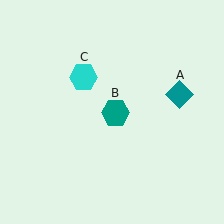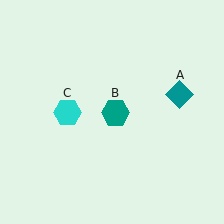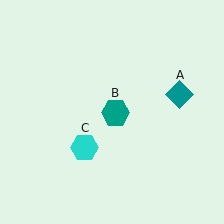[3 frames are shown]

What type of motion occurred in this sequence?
The cyan hexagon (object C) rotated counterclockwise around the center of the scene.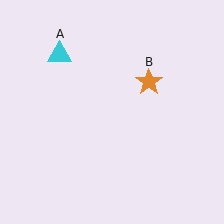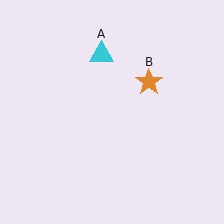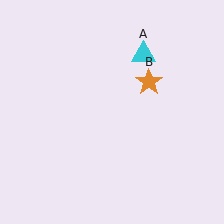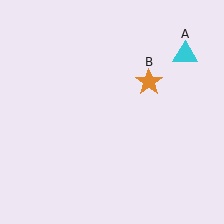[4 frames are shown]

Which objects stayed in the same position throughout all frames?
Orange star (object B) remained stationary.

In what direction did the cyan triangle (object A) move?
The cyan triangle (object A) moved right.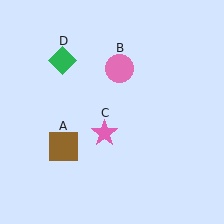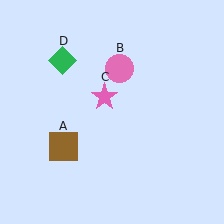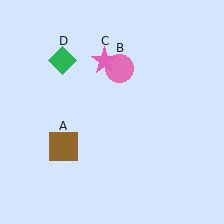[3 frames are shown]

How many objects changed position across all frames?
1 object changed position: pink star (object C).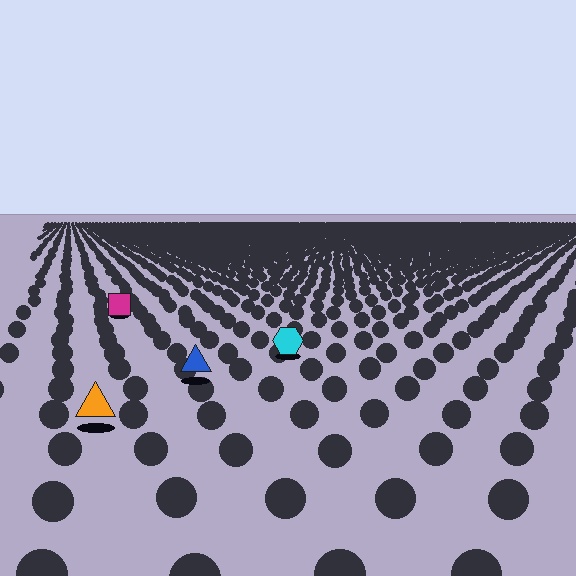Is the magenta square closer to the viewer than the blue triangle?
No. The blue triangle is closer — you can tell from the texture gradient: the ground texture is coarser near it.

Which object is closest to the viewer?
The orange triangle is closest. The texture marks near it are larger and more spread out.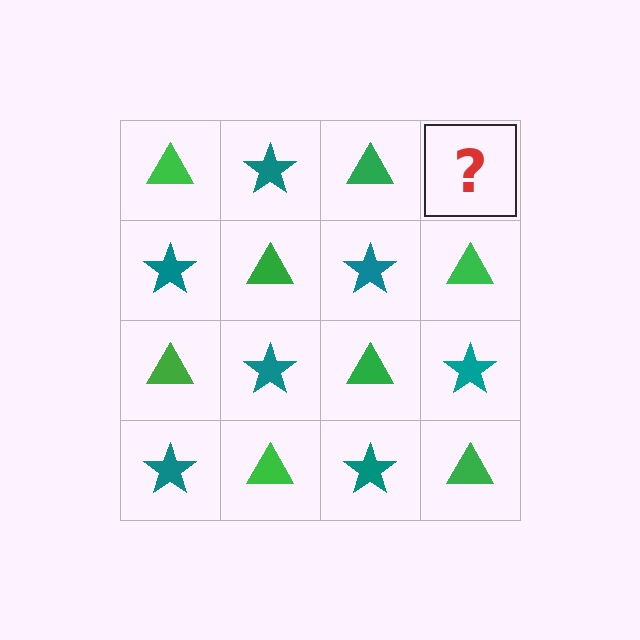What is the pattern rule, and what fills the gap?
The rule is that it alternates green triangle and teal star in a checkerboard pattern. The gap should be filled with a teal star.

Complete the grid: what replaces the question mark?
The question mark should be replaced with a teal star.